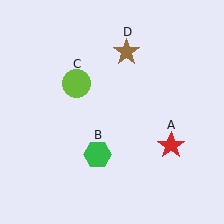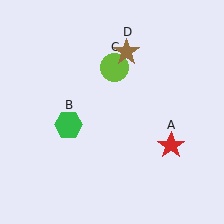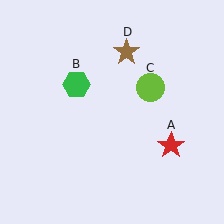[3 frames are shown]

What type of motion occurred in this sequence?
The green hexagon (object B), lime circle (object C) rotated clockwise around the center of the scene.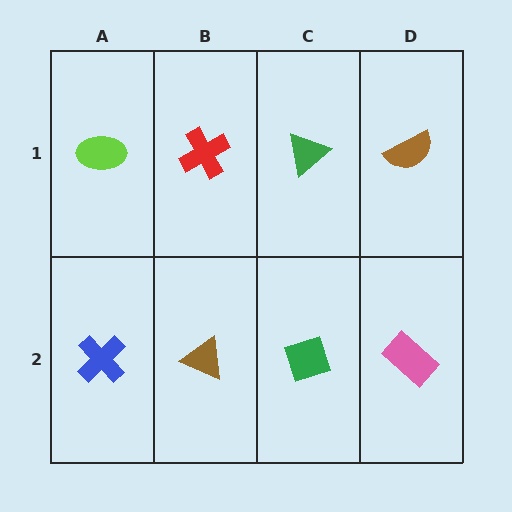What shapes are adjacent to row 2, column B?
A red cross (row 1, column B), a blue cross (row 2, column A), a green diamond (row 2, column C).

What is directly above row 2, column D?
A brown semicircle.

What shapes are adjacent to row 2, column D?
A brown semicircle (row 1, column D), a green diamond (row 2, column C).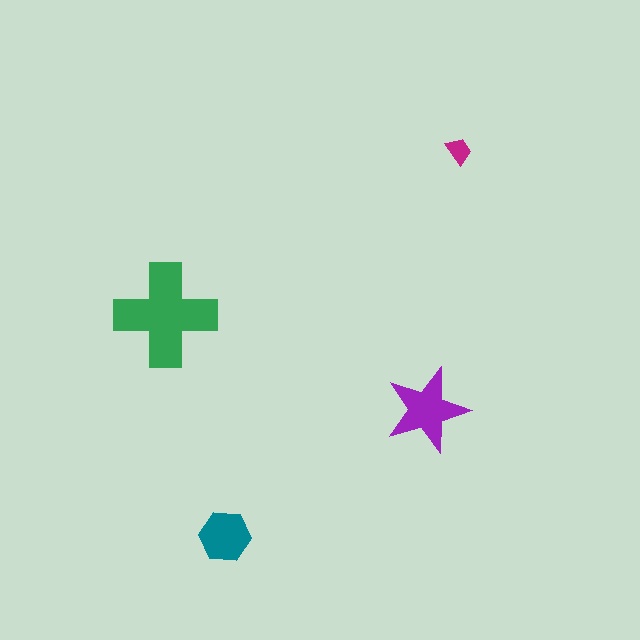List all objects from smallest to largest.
The magenta trapezoid, the teal hexagon, the purple star, the green cross.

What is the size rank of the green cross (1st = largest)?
1st.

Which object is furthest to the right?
The magenta trapezoid is rightmost.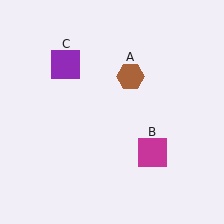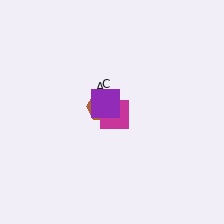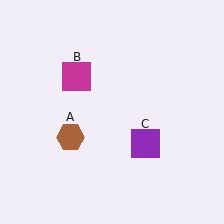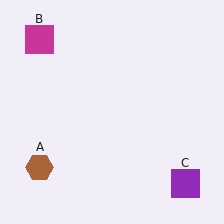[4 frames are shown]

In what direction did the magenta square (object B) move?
The magenta square (object B) moved up and to the left.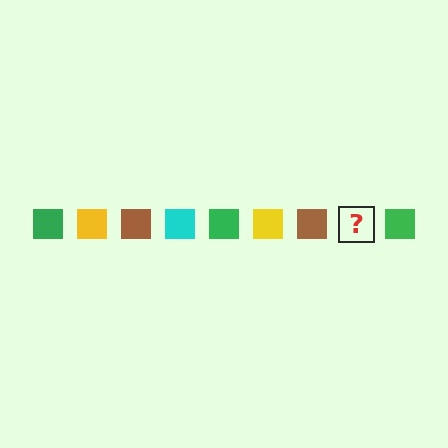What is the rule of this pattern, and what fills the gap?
The rule is that the pattern cycles through green, yellow, brown, cyan squares. The gap should be filled with a cyan square.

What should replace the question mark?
The question mark should be replaced with a cyan square.